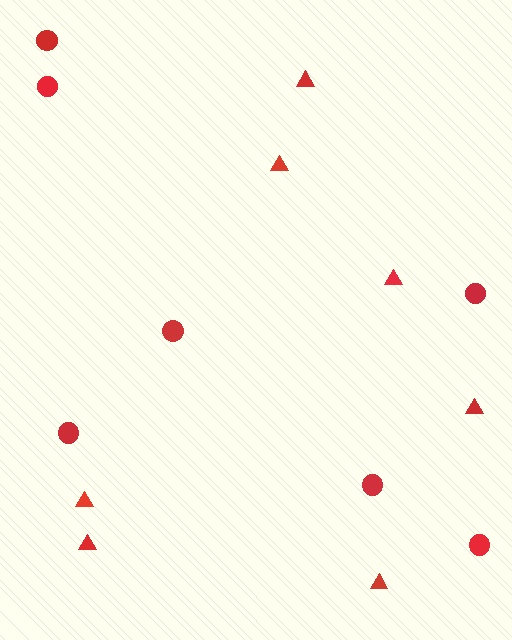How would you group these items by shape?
There are 2 groups: one group of circles (7) and one group of triangles (7).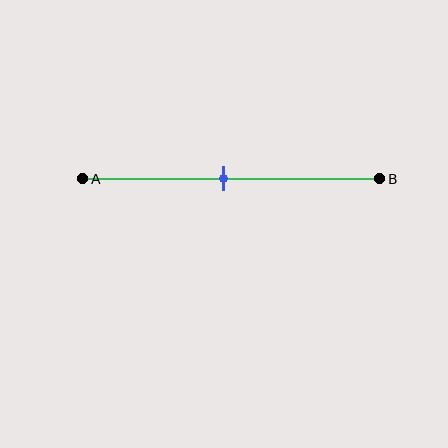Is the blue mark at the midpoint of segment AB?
Yes, the mark is approximately at the midpoint.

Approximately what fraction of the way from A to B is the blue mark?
The blue mark is approximately 50% of the way from A to B.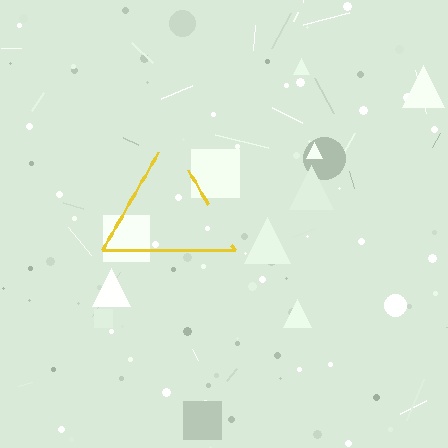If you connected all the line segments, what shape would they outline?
They would outline a triangle.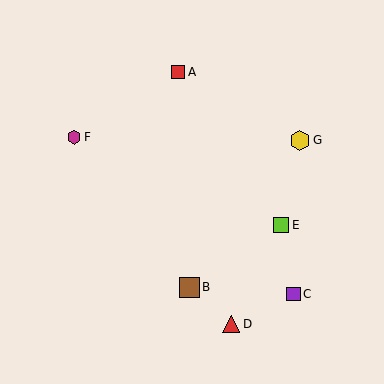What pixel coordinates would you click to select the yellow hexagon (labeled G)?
Click at (300, 140) to select the yellow hexagon G.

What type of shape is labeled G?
Shape G is a yellow hexagon.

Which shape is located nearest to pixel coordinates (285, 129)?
The yellow hexagon (labeled G) at (300, 140) is nearest to that location.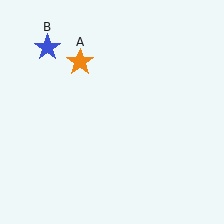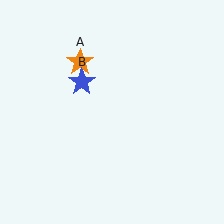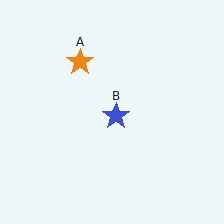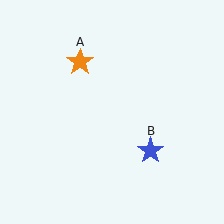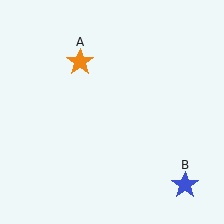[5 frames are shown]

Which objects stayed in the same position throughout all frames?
Orange star (object A) remained stationary.